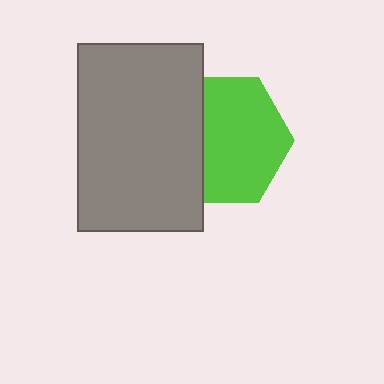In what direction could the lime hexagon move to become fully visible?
The lime hexagon could move right. That would shift it out from behind the gray rectangle entirely.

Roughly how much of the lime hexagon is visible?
Most of it is visible (roughly 67%).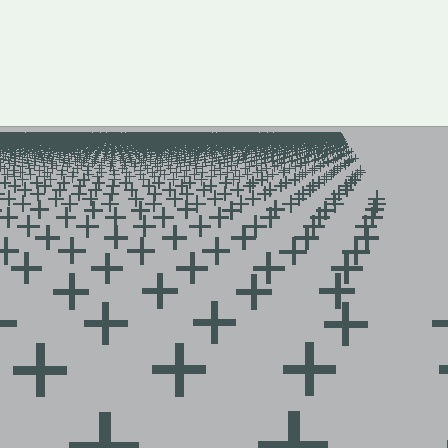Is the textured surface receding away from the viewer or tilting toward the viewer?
The surface is receding away from the viewer. Texture elements get smaller and denser toward the top.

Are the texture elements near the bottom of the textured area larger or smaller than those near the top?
Larger. Near the bottom, elements are closer to the viewer and appear at a bigger on-screen size.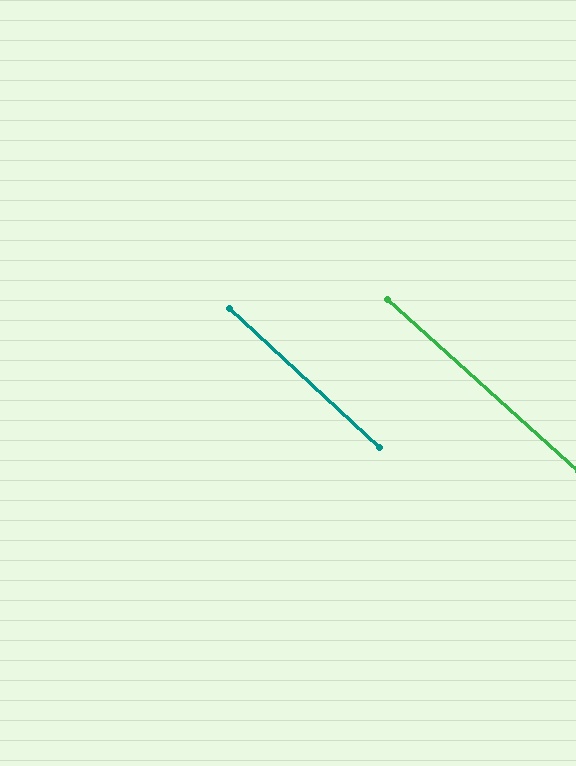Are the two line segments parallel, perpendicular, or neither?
Parallel — their directions differ by only 0.8°.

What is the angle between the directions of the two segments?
Approximately 1 degree.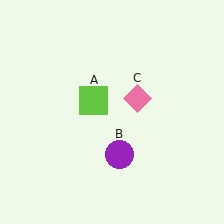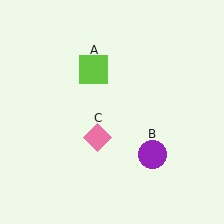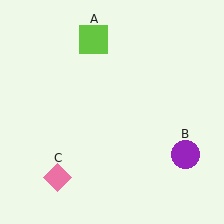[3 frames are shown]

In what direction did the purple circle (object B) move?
The purple circle (object B) moved right.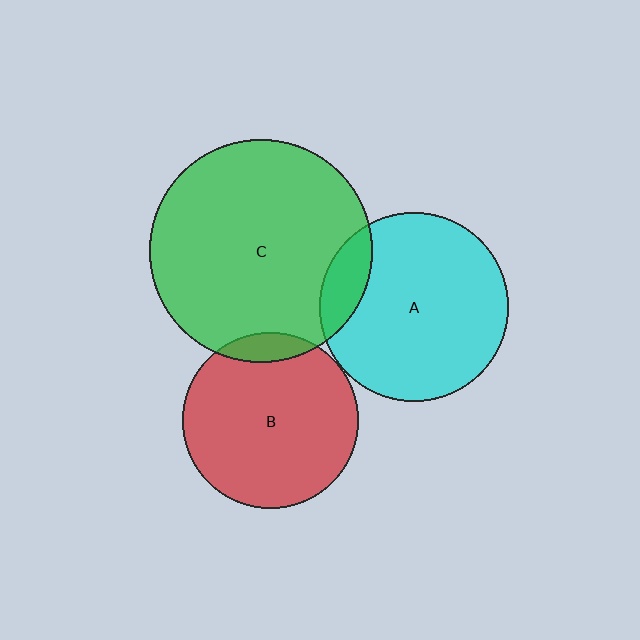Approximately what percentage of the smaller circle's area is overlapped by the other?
Approximately 15%.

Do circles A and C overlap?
Yes.